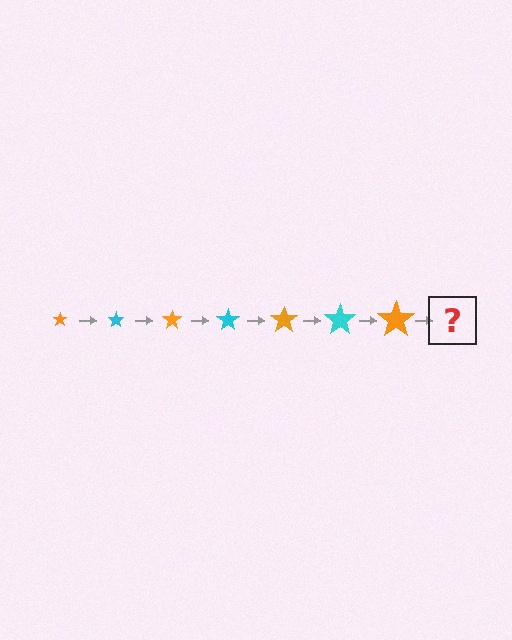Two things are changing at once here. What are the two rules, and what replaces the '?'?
The two rules are that the star grows larger each step and the color cycles through orange and cyan. The '?' should be a cyan star, larger than the previous one.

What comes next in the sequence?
The next element should be a cyan star, larger than the previous one.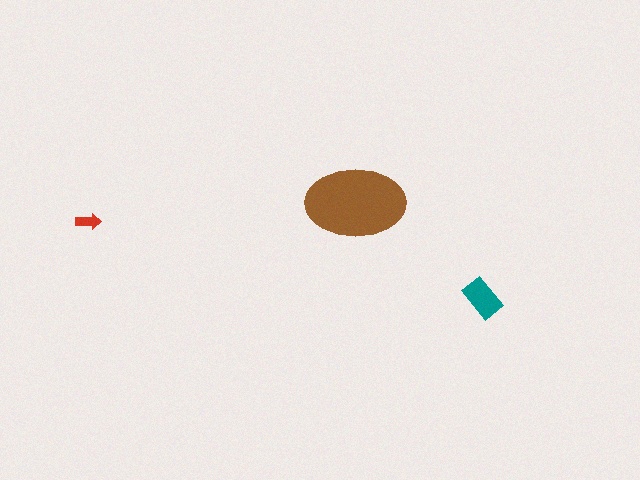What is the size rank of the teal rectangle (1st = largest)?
2nd.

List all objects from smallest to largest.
The red arrow, the teal rectangle, the brown ellipse.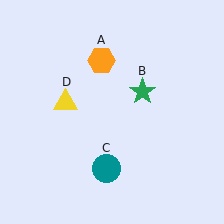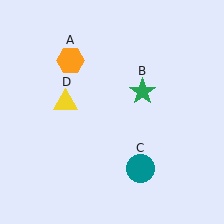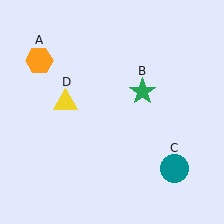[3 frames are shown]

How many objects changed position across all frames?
2 objects changed position: orange hexagon (object A), teal circle (object C).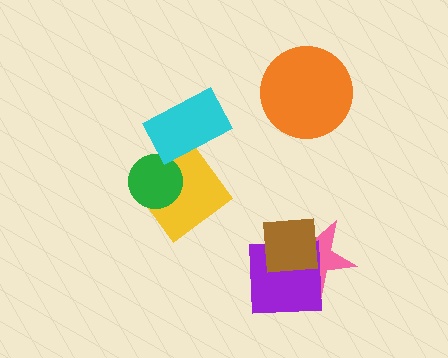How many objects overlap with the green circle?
1 object overlaps with the green circle.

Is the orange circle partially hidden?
No, no other shape covers it.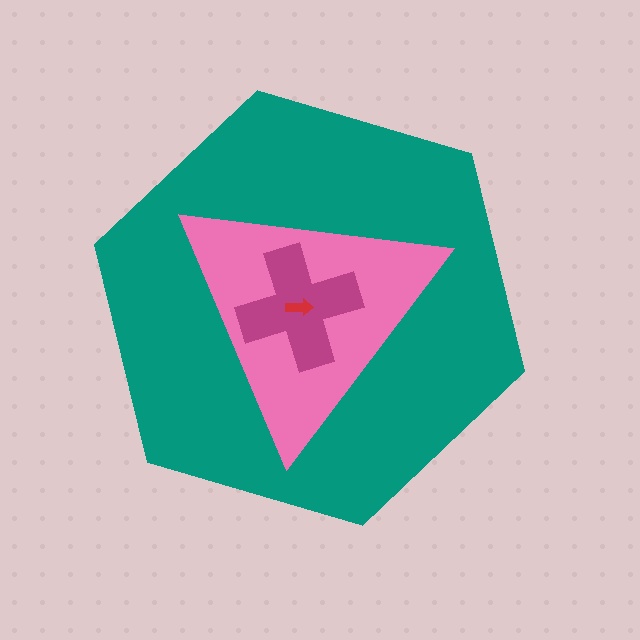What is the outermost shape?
The teal hexagon.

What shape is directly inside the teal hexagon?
The pink triangle.